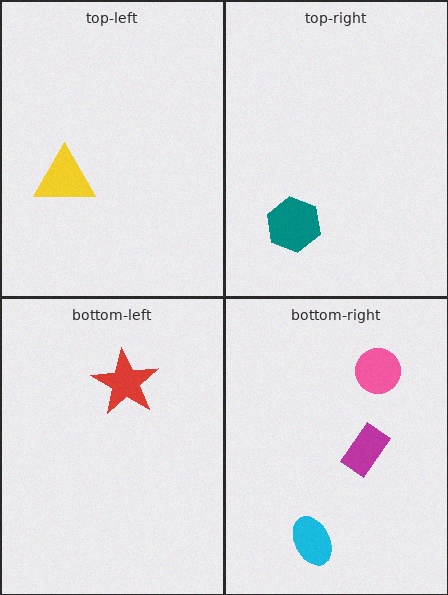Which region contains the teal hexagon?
The top-right region.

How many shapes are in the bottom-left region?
1.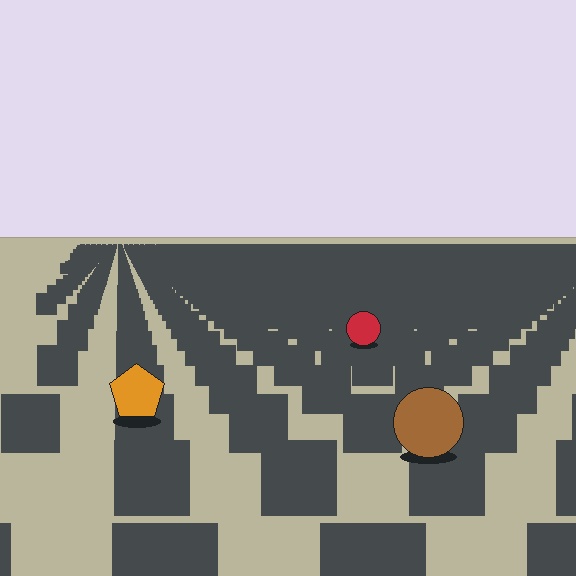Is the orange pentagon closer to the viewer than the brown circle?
No. The brown circle is closer — you can tell from the texture gradient: the ground texture is coarser near it.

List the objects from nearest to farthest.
From nearest to farthest: the brown circle, the orange pentagon, the red circle.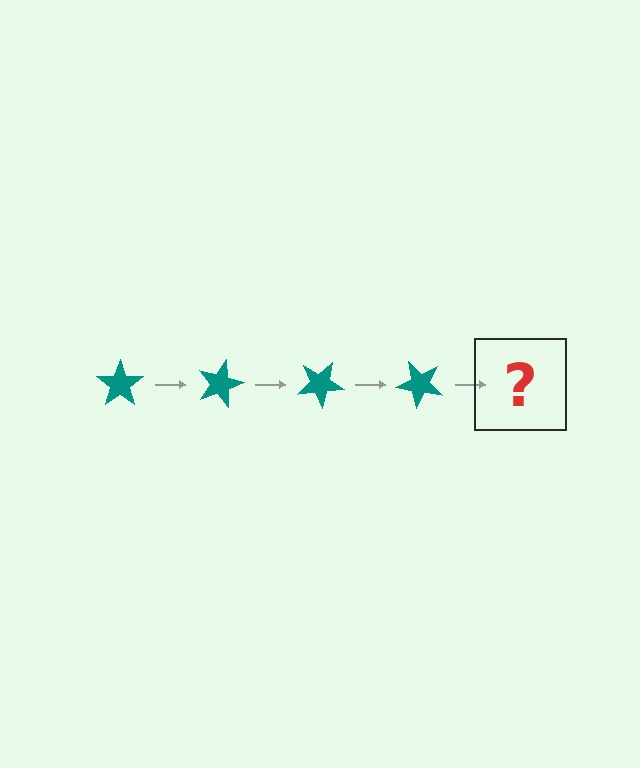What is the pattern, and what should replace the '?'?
The pattern is that the star rotates 15 degrees each step. The '?' should be a teal star rotated 60 degrees.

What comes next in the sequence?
The next element should be a teal star rotated 60 degrees.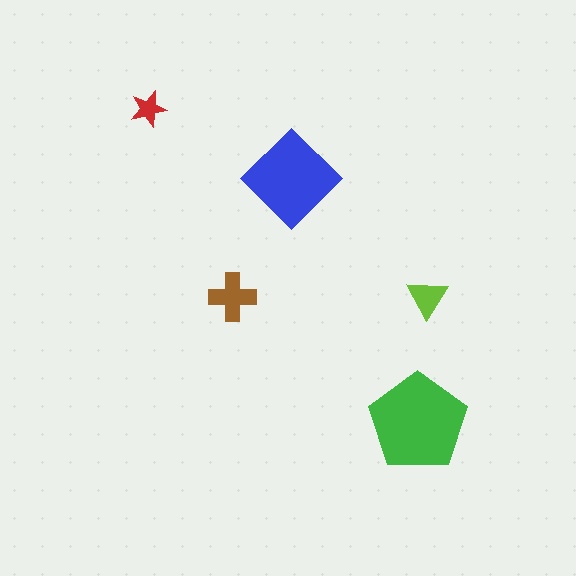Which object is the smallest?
The red star.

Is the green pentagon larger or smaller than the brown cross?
Larger.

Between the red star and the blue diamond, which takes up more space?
The blue diamond.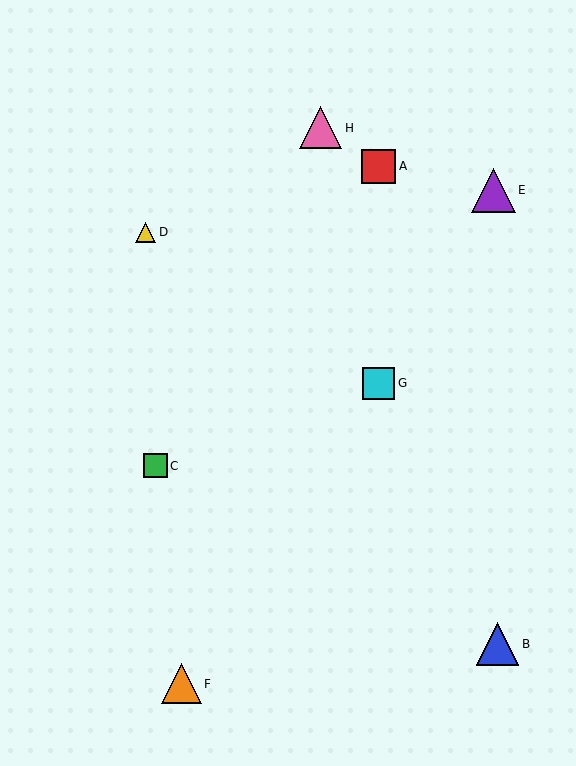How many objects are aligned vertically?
2 objects (A, G) are aligned vertically.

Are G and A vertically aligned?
Yes, both are at x≈379.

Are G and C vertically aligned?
No, G is at x≈379 and C is at x≈155.